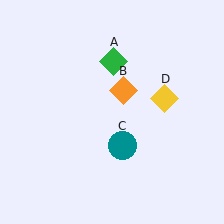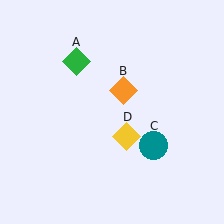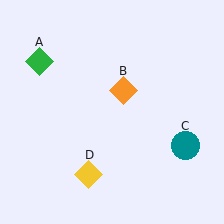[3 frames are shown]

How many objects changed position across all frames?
3 objects changed position: green diamond (object A), teal circle (object C), yellow diamond (object D).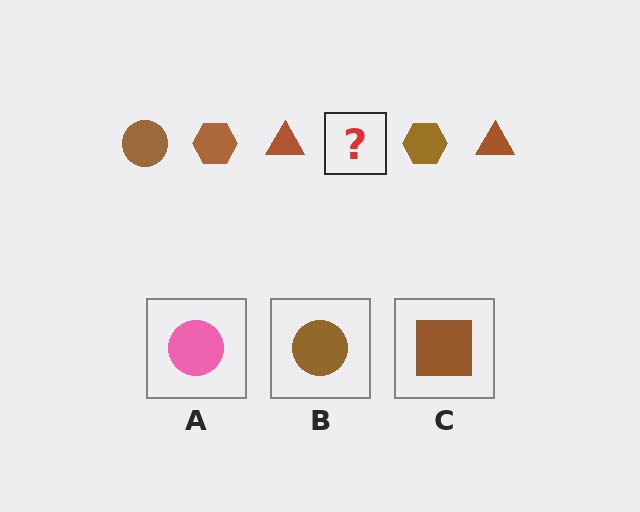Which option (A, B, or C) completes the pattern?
B.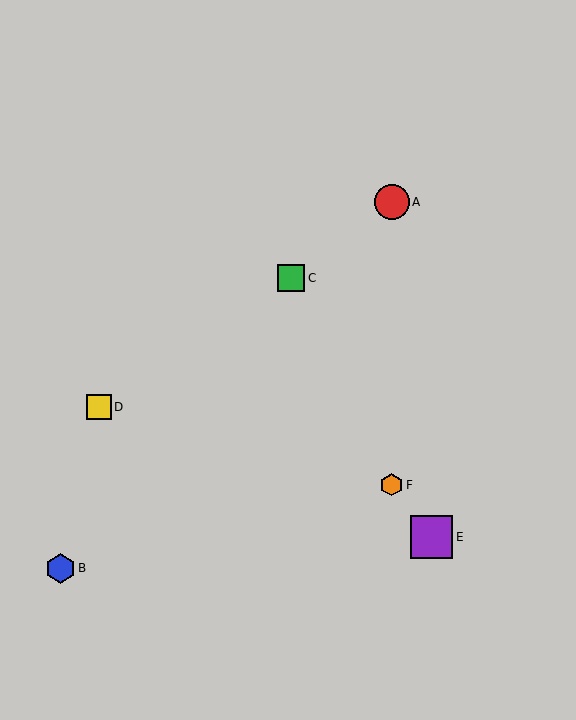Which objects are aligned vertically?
Objects A, F are aligned vertically.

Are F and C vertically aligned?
No, F is at x≈392 and C is at x≈291.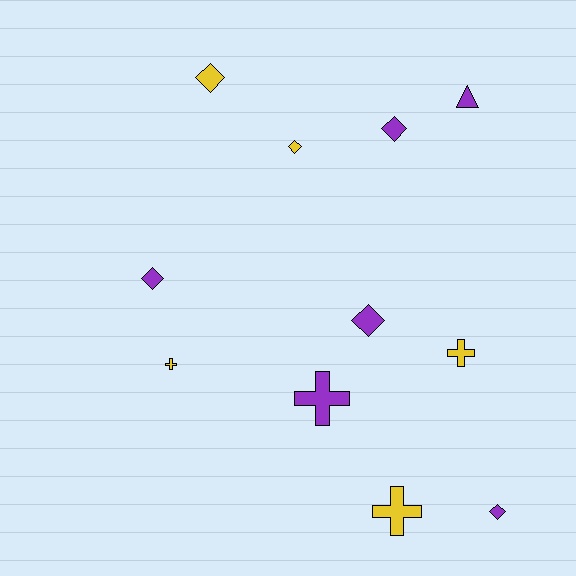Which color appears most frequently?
Purple, with 6 objects.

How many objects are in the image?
There are 11 objects.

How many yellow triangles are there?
There are no yellow triangles.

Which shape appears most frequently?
Diamond, with 6 objects.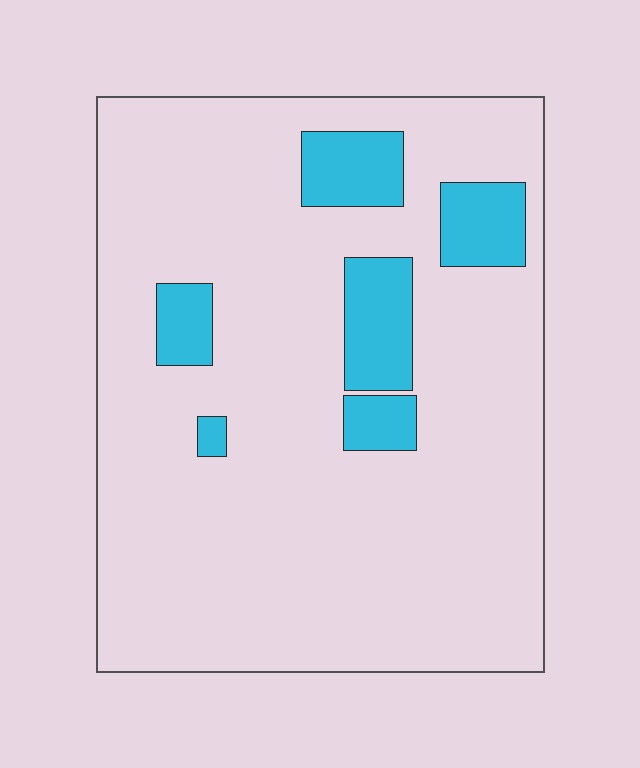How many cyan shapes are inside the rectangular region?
6.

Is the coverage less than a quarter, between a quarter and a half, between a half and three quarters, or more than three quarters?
Less than a quarter.